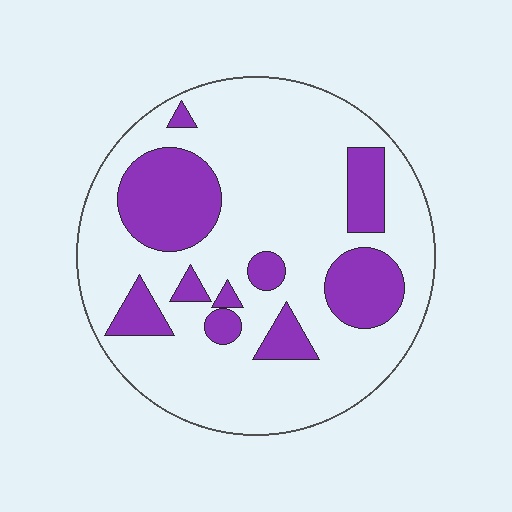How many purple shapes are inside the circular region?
10.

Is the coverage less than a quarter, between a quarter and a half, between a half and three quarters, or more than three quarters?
Between a quarter and a half.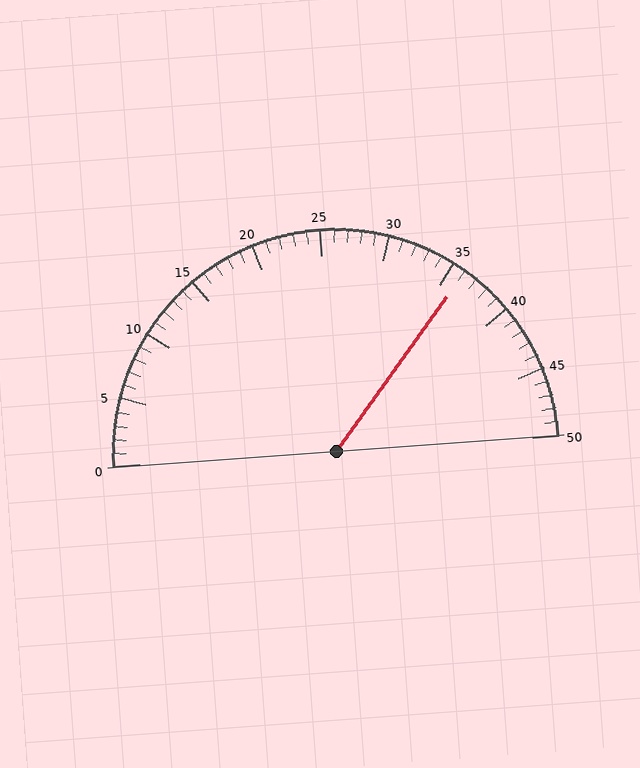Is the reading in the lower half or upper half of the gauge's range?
The reading is in the upper half of the range (0 to 50).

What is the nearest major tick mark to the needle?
The nearest major tick mark is 35.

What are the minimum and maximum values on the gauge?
The gauge ranges from 0 to 50.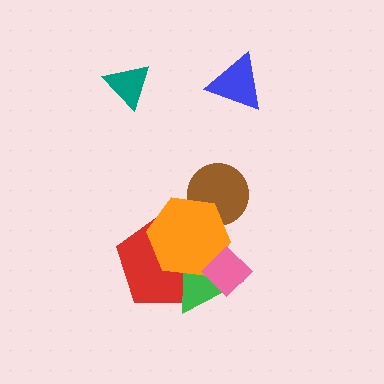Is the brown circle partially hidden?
Yes, it is partially covered by another shape.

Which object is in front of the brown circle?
The orange hexagon is in front of the brown circle.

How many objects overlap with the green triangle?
3 objects overlap with the green triangle.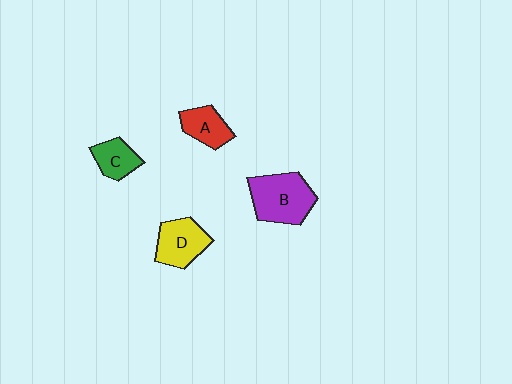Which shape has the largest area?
Shape B (purple).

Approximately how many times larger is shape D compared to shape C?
Approximately 1.5 times.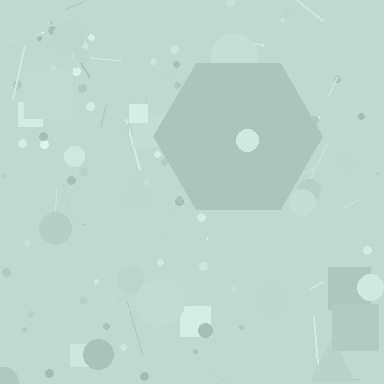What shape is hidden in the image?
A hexagon is hidden in the image.